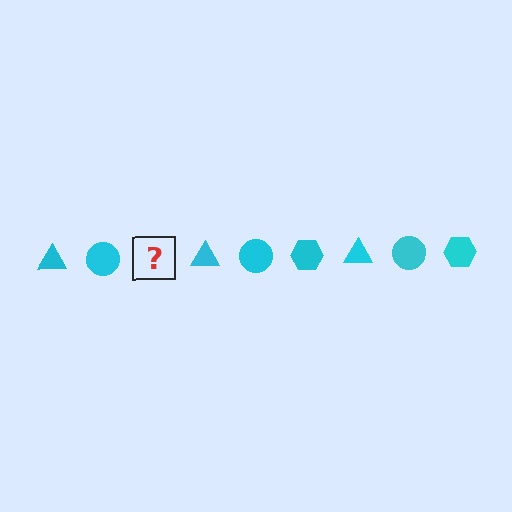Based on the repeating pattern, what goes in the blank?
The blank should be a cyan hexagon.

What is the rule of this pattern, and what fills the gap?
The rule is that the pattern cycles through triangle, circle, hexagon shapes in cyan. The gap should be filled with a cyan hexagon.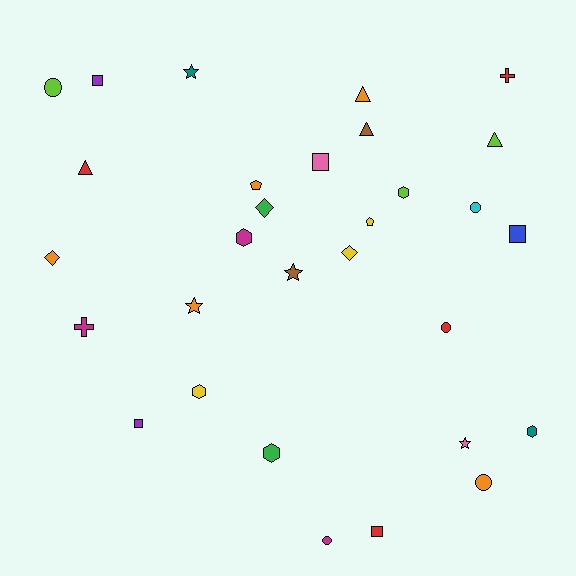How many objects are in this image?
There are 30 objects.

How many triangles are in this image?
There are 4 triangles.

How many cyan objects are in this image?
There is 1 cyan object.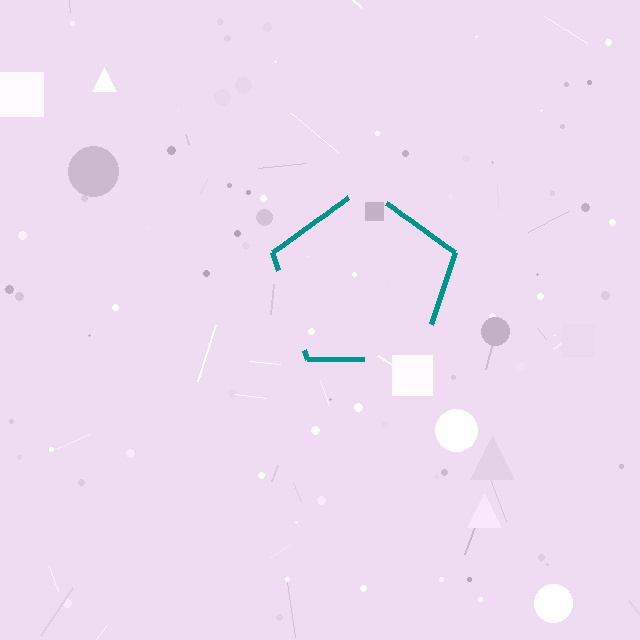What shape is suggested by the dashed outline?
The dashed outline suggests a pentagon.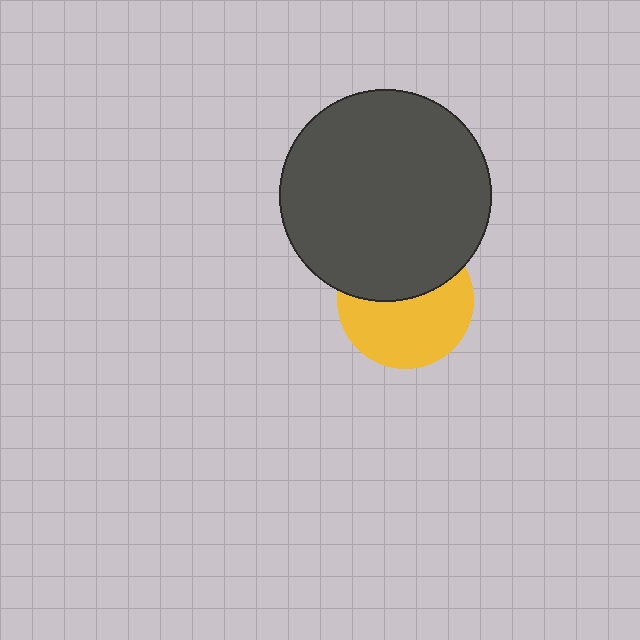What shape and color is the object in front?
The object in front is a dark gray circle.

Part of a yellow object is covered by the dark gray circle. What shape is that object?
It is a circle.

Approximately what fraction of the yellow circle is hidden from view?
Roughly 43% of the yellow circle is hidden behind the dark gray circle.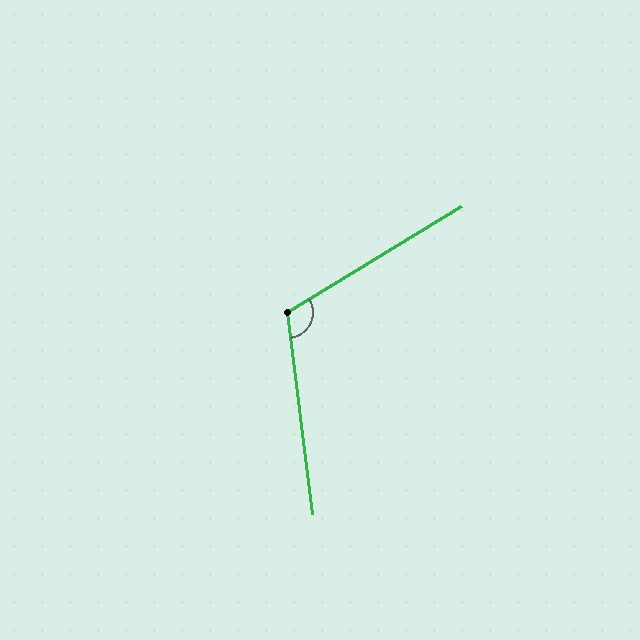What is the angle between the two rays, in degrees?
Approximately 114 degrees.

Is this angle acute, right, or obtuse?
It is obtuse.